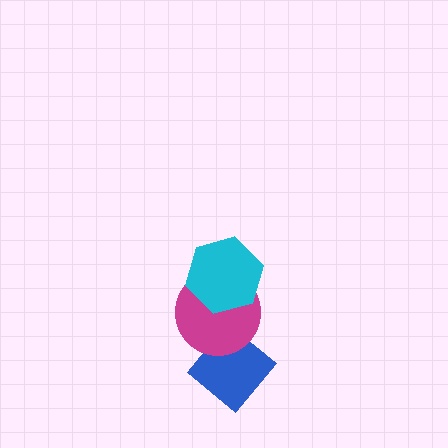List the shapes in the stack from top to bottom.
From top to bottom: the cyan hexagon, the magenta circle, the blue diamond.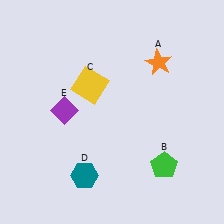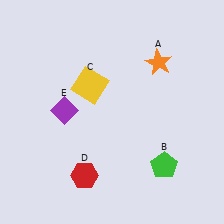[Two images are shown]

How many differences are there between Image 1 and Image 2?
There is 1 difference between the two images.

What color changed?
The hexagon (D) changed from teal in Image 1 to red in Image 2.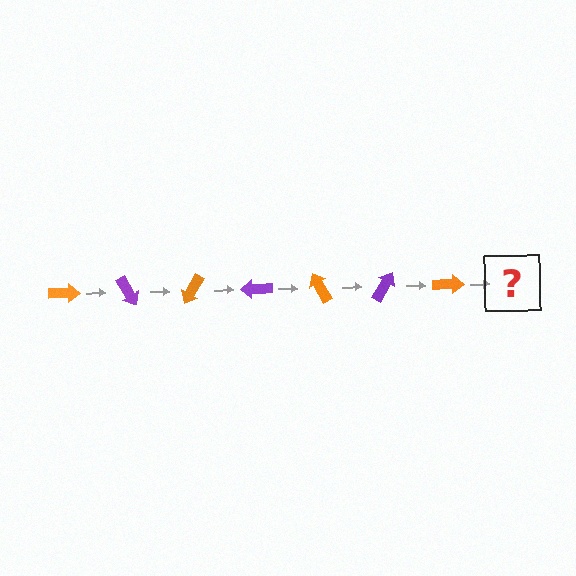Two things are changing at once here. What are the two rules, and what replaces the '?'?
The two rules are that it rotates 60 degrees each step and the color cycles through orange and purple. The '?' should be a purple arrow, rotated 420 degrees from the start.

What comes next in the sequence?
The next element should be a purple arrow, rotated 420 degrees from the start.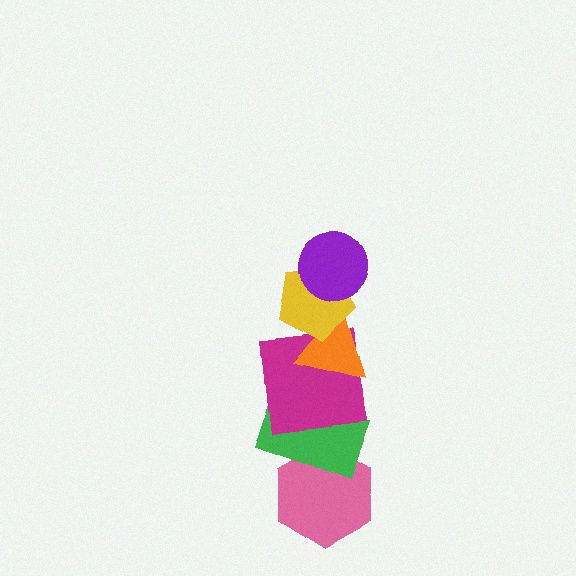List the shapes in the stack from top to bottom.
From top to bottom: the purple circle, the yellow pentagon, the orange triangle, the magenta square, the green rectangle, the pink hexagon.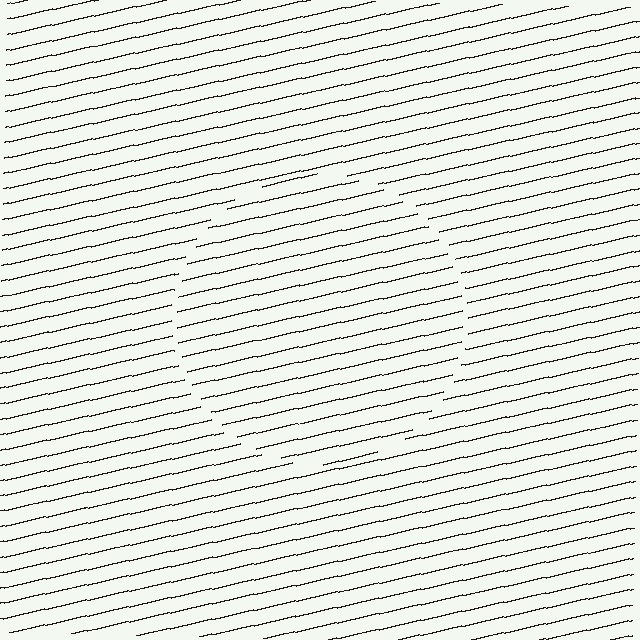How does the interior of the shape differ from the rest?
The interior of the shape contains the same grating, shifted by half a period — the contour is defined by the phase discontinuity where line-ends from the inner and outer gratings abut.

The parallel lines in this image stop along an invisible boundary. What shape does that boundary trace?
An illusory circle. The interior of the shape contains the same grating, shifted by half a period — the contour is defined by the phase discontinuity where line-ends from the inner and outer gratings abut.